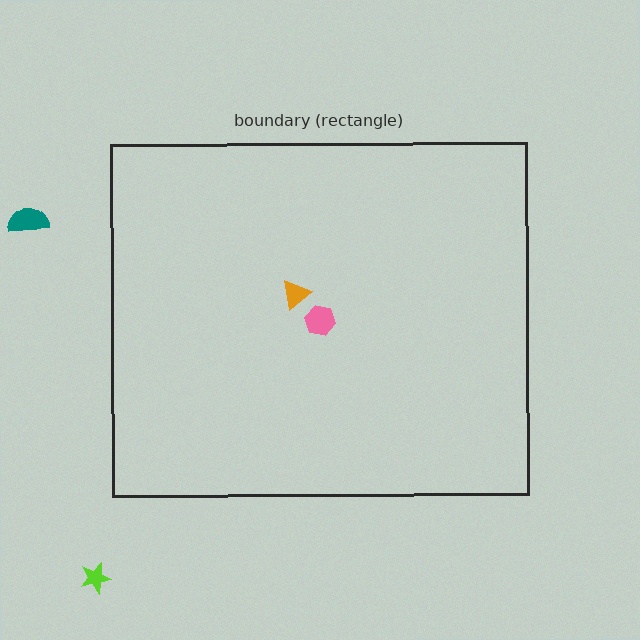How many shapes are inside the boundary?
2 inside, 2 outside.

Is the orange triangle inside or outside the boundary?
Inside.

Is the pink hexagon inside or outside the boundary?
Inside.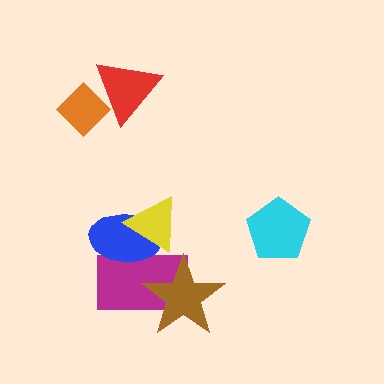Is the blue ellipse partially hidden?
Yes, it is partially covered by another shape.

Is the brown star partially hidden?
No, no other shape covers it.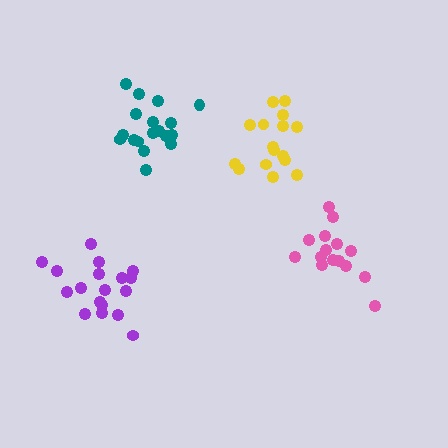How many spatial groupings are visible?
There are 4 spatial groupings.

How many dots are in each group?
Group 1: 19 dots, Group 2: 18 dots, Group 3: 15 dots, Group 4: 16 dots (68 total).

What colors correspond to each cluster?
The clusters are colored: teal, purple, pink, yellow.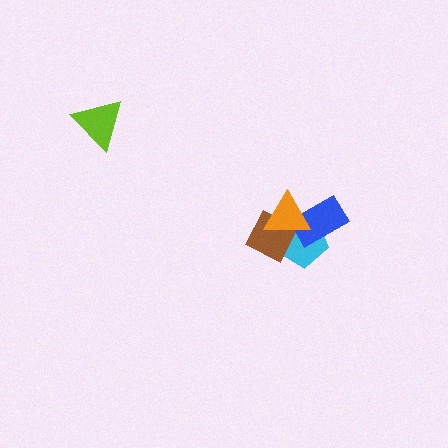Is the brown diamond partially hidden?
Yes, it is partially covered by another shape.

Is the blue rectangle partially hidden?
Yes, it is partially covered by another shape.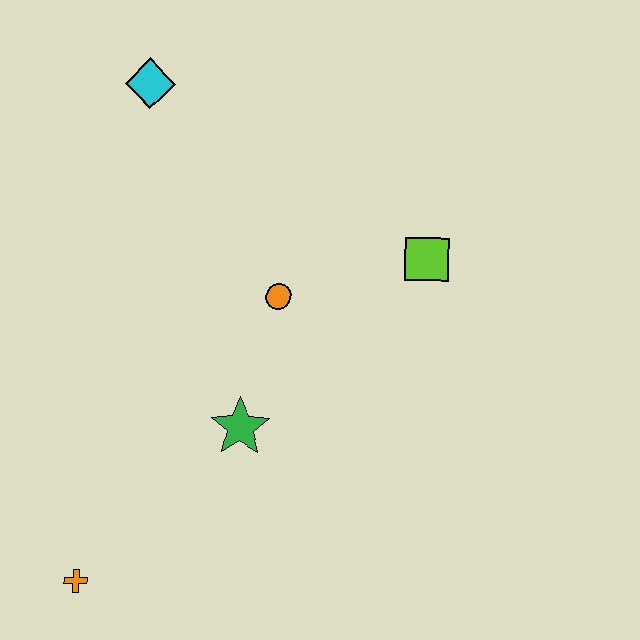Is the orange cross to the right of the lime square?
No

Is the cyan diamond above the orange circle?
Yes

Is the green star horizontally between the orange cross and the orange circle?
Yes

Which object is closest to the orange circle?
The green star is closest to the orange circle.